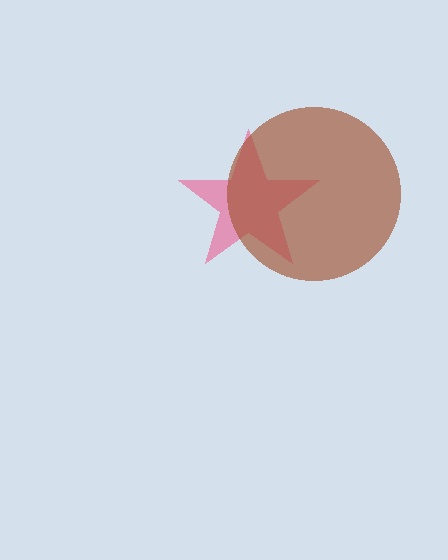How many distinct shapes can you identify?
There are 2 distinct shapes: a pink star, a brown circle.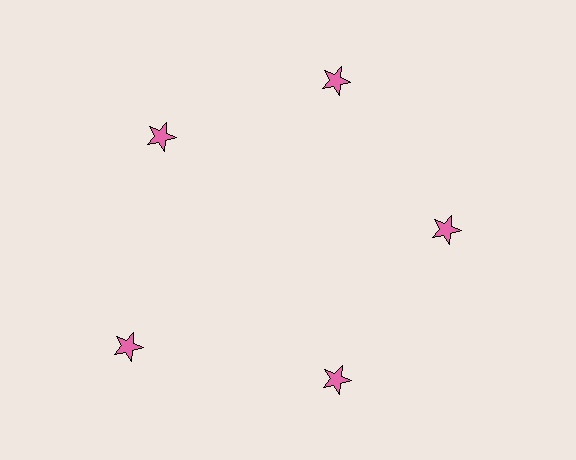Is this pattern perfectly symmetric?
No. The 5 pink stars are arranged in a ring, but one element near the 8 o'clock position is pushed outward from the center, breaking the 5-fold rotational symmetry.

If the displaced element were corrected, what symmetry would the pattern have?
It would have 5-fold rotational symmetry — the pattern would map onto itself every 72 degrees.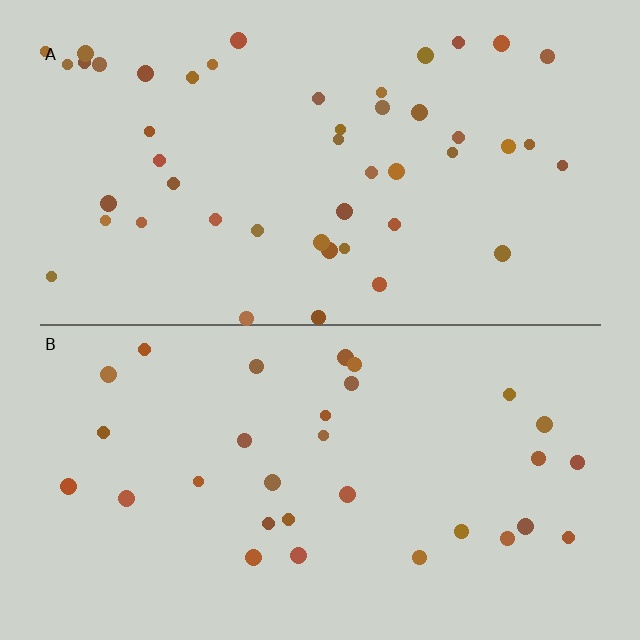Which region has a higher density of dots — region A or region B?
A (the top).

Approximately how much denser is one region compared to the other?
Approximately 1.5× — region A over region B.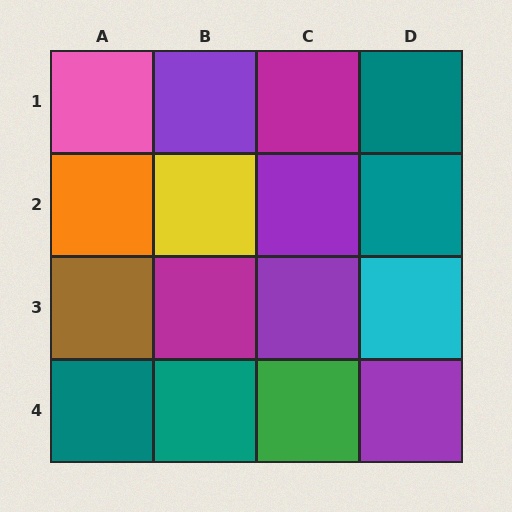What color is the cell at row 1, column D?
Teal.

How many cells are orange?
1 cell is orange.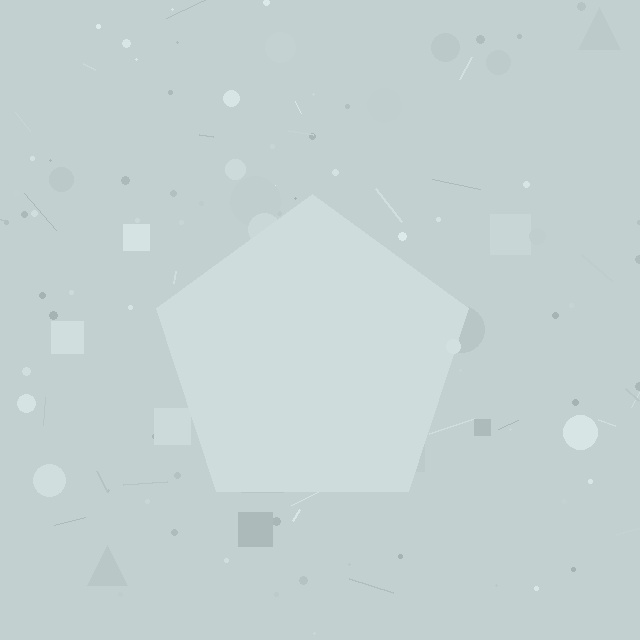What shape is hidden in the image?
A pentagon is hidden in the image.